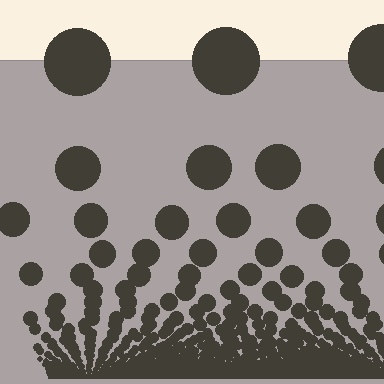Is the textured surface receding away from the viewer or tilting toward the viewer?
The surface appears to tilt toward the viewer. Texture elements get larger and sparser toward the top.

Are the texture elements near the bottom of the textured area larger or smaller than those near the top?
Smaller. The gradient is inverted — elements near the bottom are smaller and denser.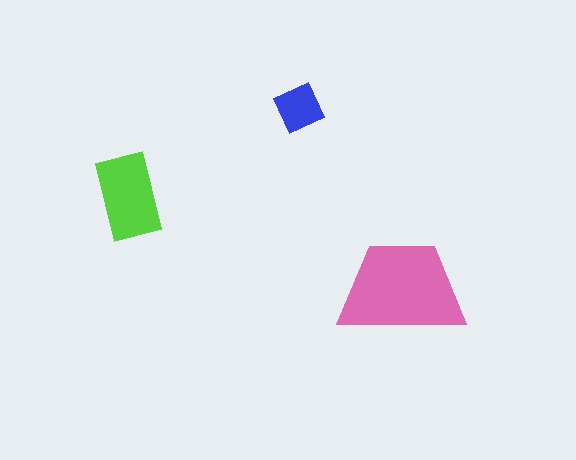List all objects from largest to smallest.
The pink trapezoid, the lime rectangle, the blue diamond.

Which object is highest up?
The blue diamond is topmost.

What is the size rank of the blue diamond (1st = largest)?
3rd.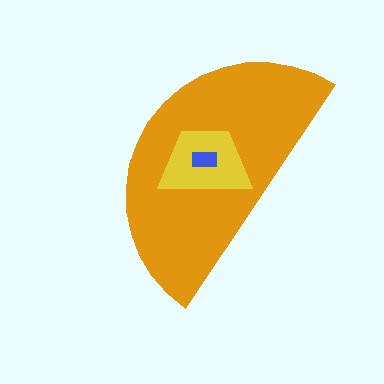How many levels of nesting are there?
3.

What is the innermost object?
The blue rectangle.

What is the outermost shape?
The orange semicircle.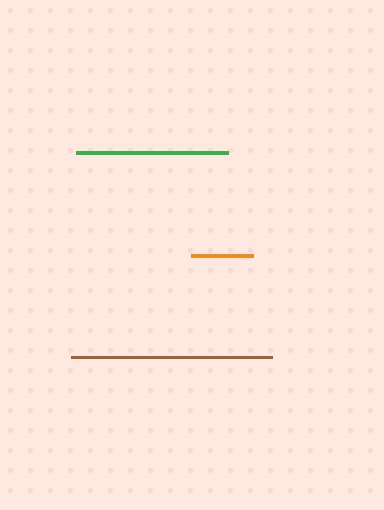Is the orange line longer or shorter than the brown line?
The brown line is longer than the orange line.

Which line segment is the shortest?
The orange line is the shortest at approximately 61 pixels.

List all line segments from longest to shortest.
From longest to shortest: brown, green, orange.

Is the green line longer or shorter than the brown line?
The brown line is longer than the green line.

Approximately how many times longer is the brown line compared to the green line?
The brown line is approximately 1.3 times the length of the green line.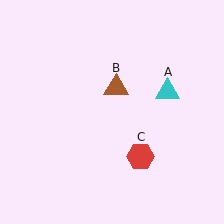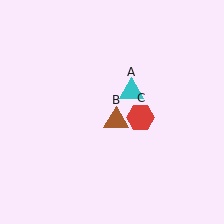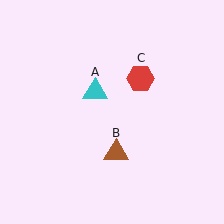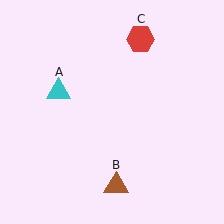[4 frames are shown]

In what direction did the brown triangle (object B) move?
The brown triangle (object B) moved down.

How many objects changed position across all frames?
3 objects changed position: cyan triangle (object A), brown triangle (object B), red hexagon (object C).